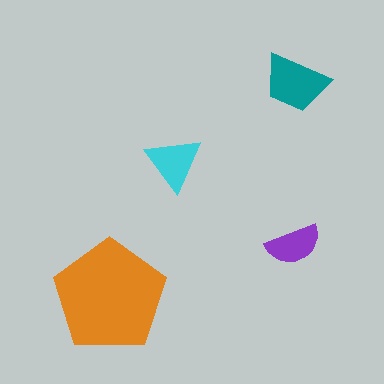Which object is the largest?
The orange pentagon.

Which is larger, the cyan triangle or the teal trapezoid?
The teal trapezoid.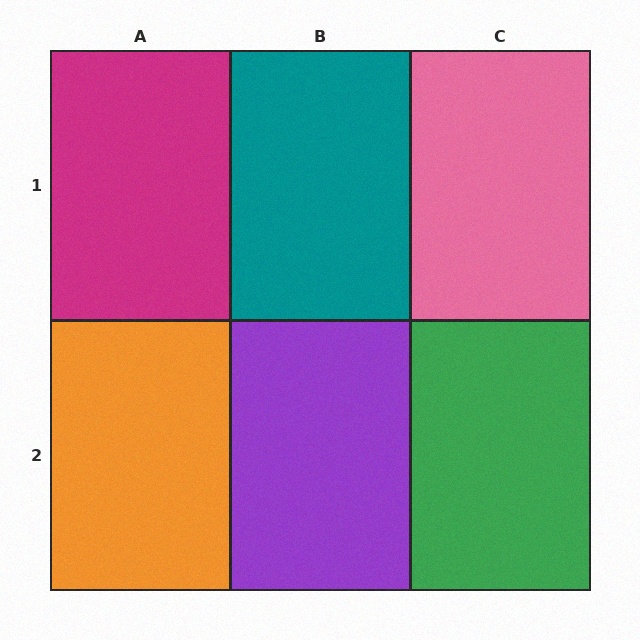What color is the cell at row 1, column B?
Teal.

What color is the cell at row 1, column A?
Magenta.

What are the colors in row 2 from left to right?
Orange, purple, green.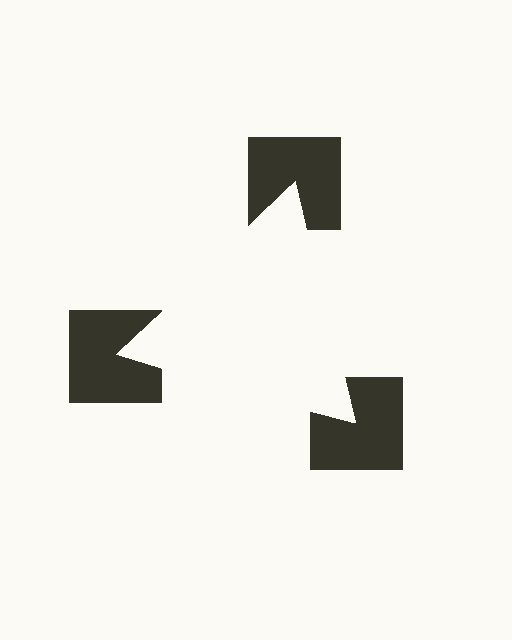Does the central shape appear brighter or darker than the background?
It typically appears slightly brighter than the background, even though no actual brightness change is drawn.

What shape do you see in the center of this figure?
An illusory triangle — its edges are inferred from the aligned wedge cuts in the notched squares, not physically drawn.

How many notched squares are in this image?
There are 3 — one at each vertex of the illusory triangle.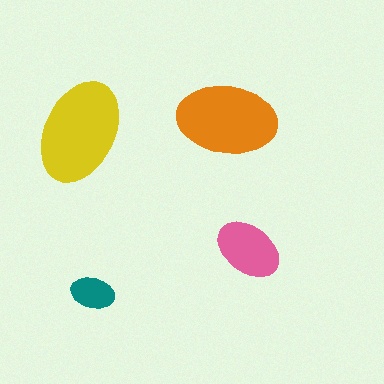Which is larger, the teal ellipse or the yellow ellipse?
The yellow one.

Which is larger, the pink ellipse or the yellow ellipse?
The yellow one.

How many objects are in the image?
There are 4 objects in the image.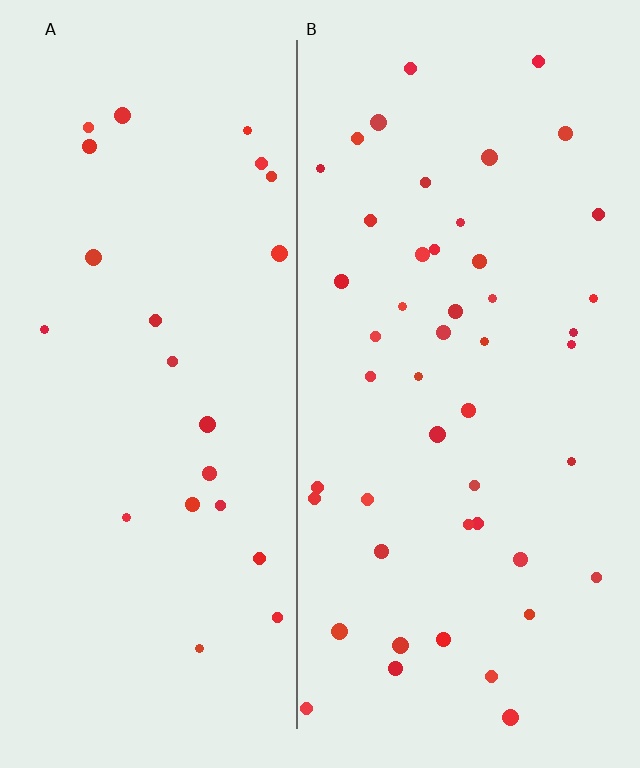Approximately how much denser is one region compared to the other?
Approximately 2.0× — region B over region A.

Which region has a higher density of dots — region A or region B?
B (the right).